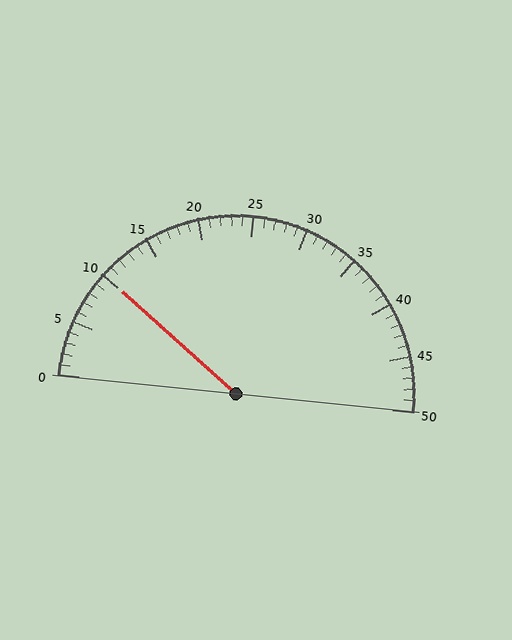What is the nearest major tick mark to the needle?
The nearest major tick mark is 10.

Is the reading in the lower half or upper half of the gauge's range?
The reading is in the lower half of the range (0 to 50).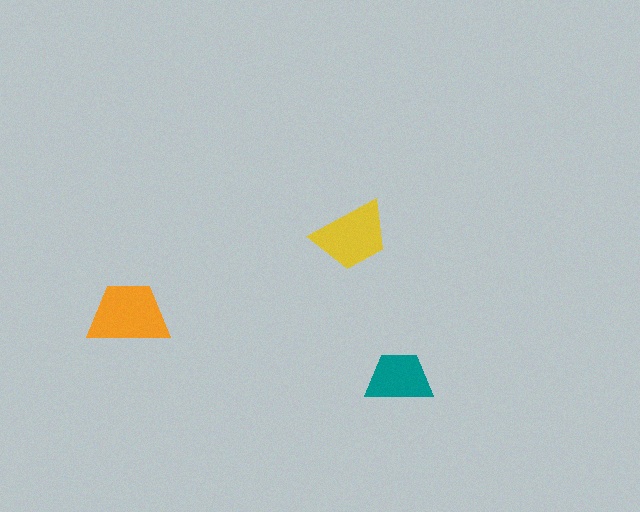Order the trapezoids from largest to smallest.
the orange one, the yellow one, the teal one.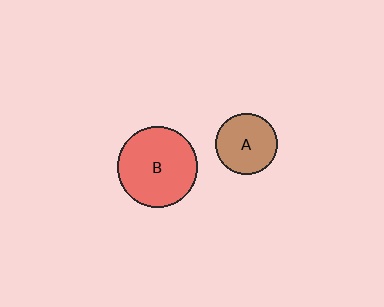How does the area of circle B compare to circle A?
Approximately 1.7 times.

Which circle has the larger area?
Circle B (red).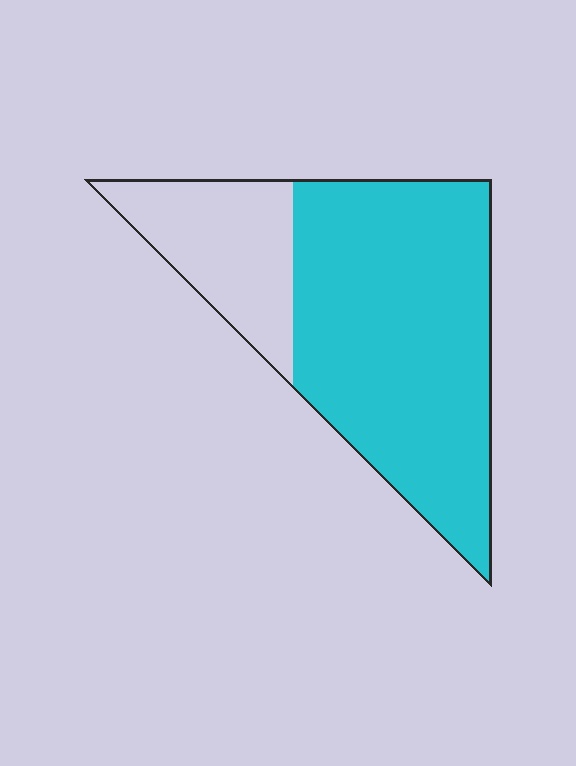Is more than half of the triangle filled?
Yes.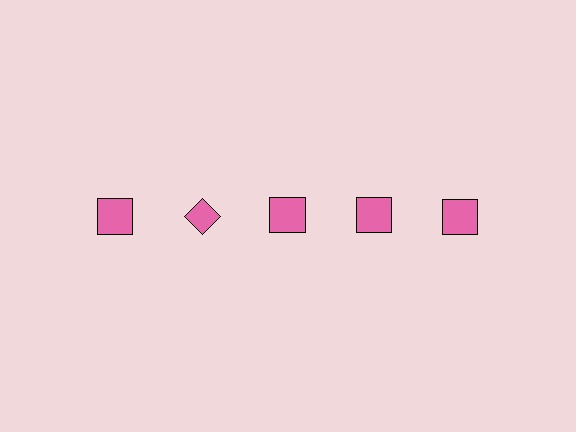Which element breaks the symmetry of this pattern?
The pink diamond in the top row, second from left column breaks the symmetry. All other shapes are pink squares.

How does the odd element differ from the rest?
It has a different shape: diamond instead of square.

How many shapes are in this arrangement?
There are 5 shapes arranged in a grid pattern.